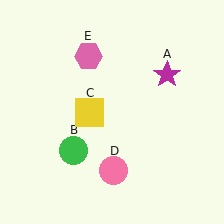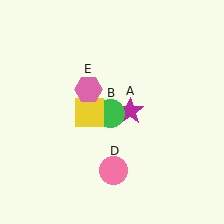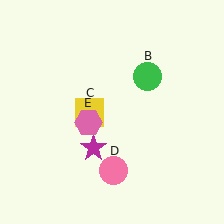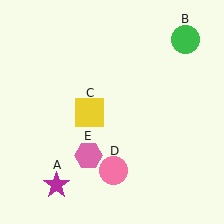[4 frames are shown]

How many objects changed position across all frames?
3 objects changed position: magenta star (object A), green circle (object B), pink hexagon (object E).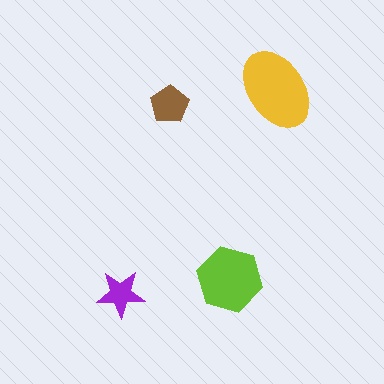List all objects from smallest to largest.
The purple star, the brown pentagon, the lime hexagon, the yellow ellipse.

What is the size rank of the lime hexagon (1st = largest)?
2nd.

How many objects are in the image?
There are 4 objects in the image.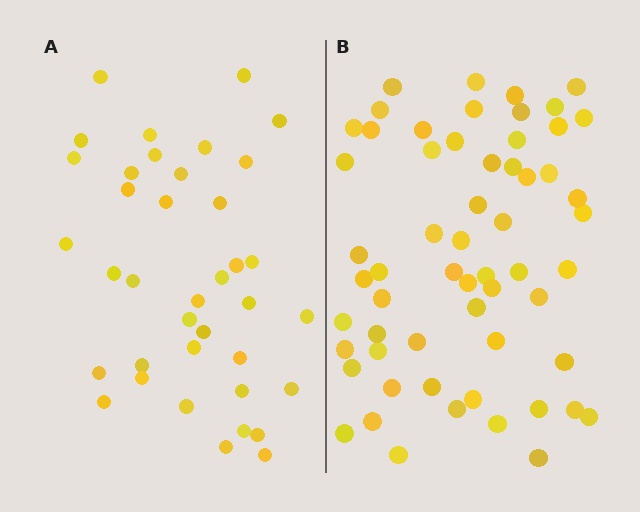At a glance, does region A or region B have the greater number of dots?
Region B (the right region) has more dots.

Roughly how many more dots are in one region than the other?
Region B has approximately 20 more dots than region A.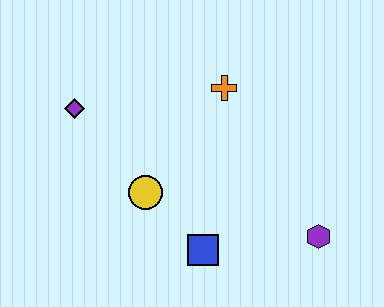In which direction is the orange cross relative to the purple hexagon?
The orange cross is above the purple hexagon.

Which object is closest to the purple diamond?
The yellow circle is closest to the purple diamond.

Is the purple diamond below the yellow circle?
No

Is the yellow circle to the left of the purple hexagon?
Yes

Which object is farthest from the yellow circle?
The purple hexagon is farthest from the yellow circle.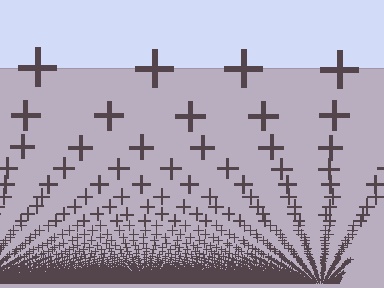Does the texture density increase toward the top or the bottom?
Density increases toward the bottom.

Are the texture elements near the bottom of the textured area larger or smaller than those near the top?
Smaller. The gradient is inverted — elements near the bottom are smaller and denser.